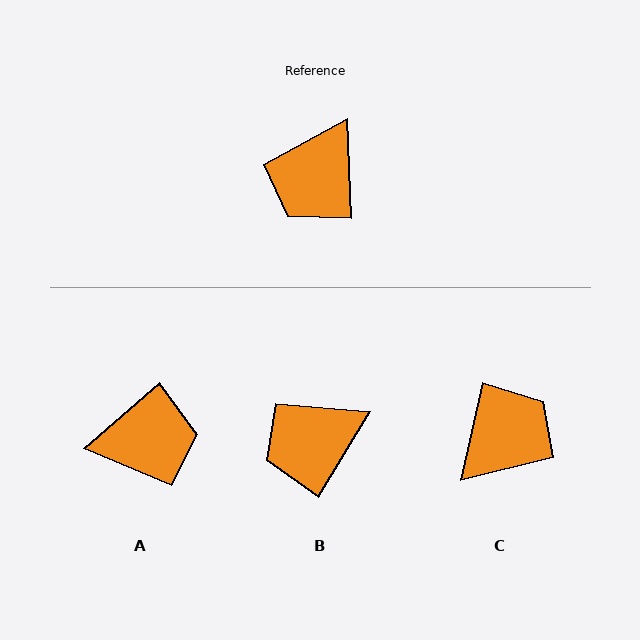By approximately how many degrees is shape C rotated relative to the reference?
Approximately 165 degrees counter-clockwise.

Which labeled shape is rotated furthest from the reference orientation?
C, about 165 degrees away.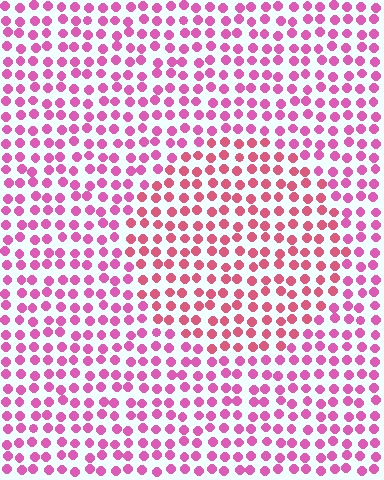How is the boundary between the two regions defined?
The boundary is defined purely by a slight shift in hue (about 25 degrees). Spacing, size, and orientation are identical on both sides.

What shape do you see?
I see a circle.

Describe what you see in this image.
The image is filled with small pink elements in a uniform arrangement. A circle-shaped region is visible where the elements are tinted to a slightly different hue, forming a subtle color boundary.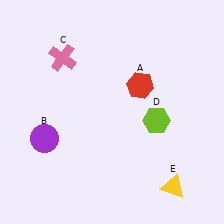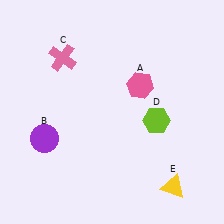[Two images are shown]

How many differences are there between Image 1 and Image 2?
There is 1 difference between the two images.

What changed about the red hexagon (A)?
In Image 1, A is red. In Image 2, it changed to pink.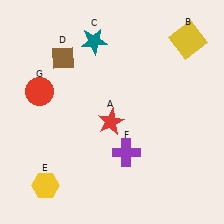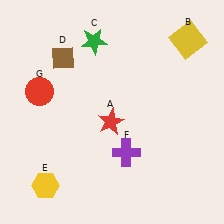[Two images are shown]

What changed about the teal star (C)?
In Image 1, C is teal. In Image 2, it changed to green.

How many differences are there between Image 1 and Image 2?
There is 1 difference between the two images.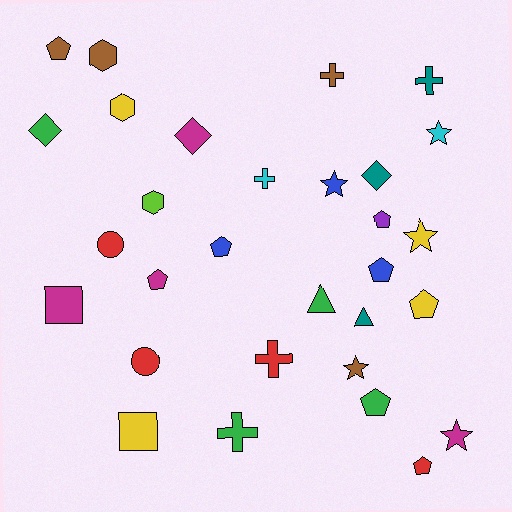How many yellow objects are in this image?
There are 4 yellow objects.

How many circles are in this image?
There are 2 circles.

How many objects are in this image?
There are 30 objects.